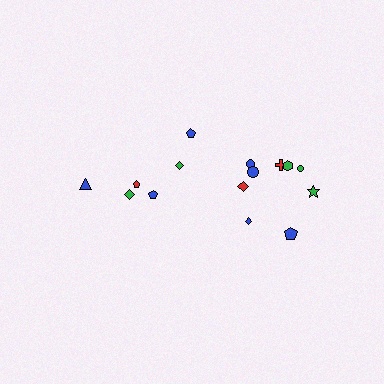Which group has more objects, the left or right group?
The right group.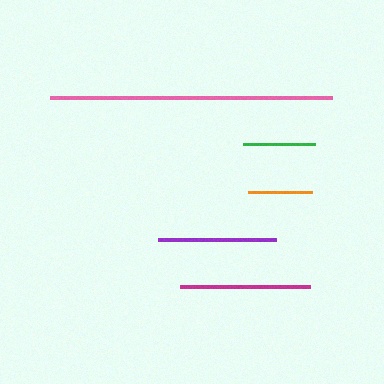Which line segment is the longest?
The pink line is the longest at approximately 282 pixels.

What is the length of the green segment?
The green segment is approximately 72 pixels long.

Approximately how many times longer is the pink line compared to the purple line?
The pink line is approximately 2.4 times the length of the purple line.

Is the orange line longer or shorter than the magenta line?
The magenta line is longer than the orange line.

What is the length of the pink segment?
The pink segment is approximately 282 pixels long.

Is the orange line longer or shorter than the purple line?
The purple line is longer than the orange line.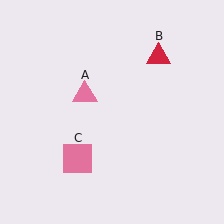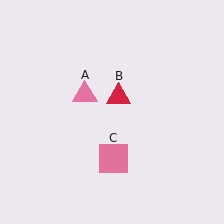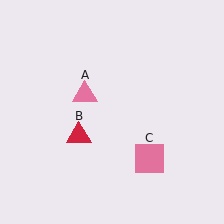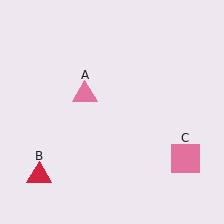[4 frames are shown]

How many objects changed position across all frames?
2 objects changed position: red triangle (object B), pink square (object C).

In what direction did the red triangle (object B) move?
The red triangle (object B) moved down and to the left.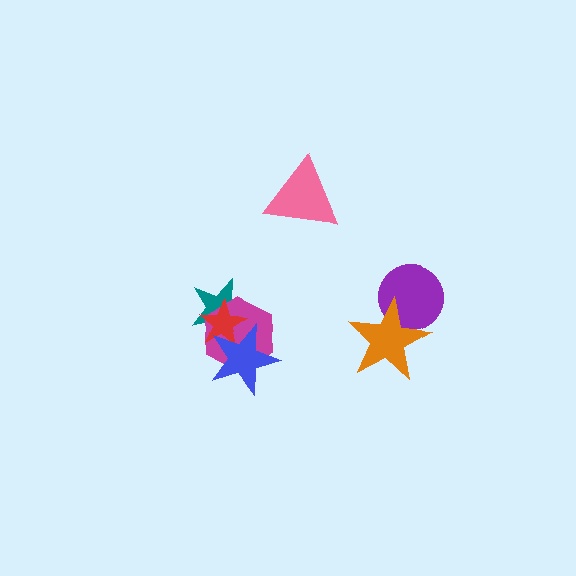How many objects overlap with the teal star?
3 objects overlap with the teal star.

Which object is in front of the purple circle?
The orange star is in front of the purple circle.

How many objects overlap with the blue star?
3 objects overlap with the blue star.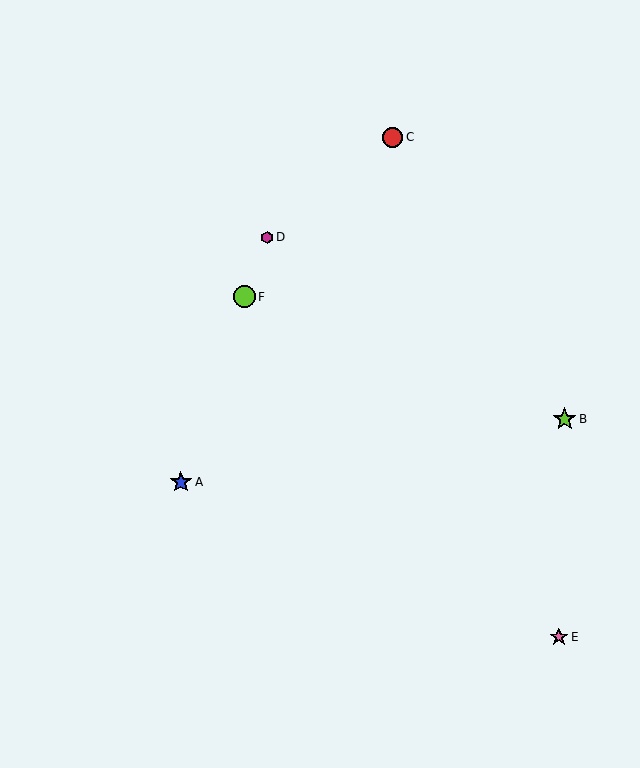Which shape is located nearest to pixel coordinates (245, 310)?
The lime circle (labeled F) at (245, 297) is nearest to that location.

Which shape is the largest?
The lime star (labeled B) is the largest.